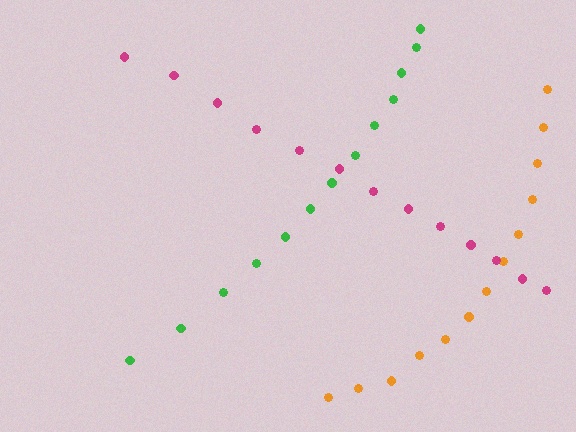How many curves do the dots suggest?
There are 3 distinct paths.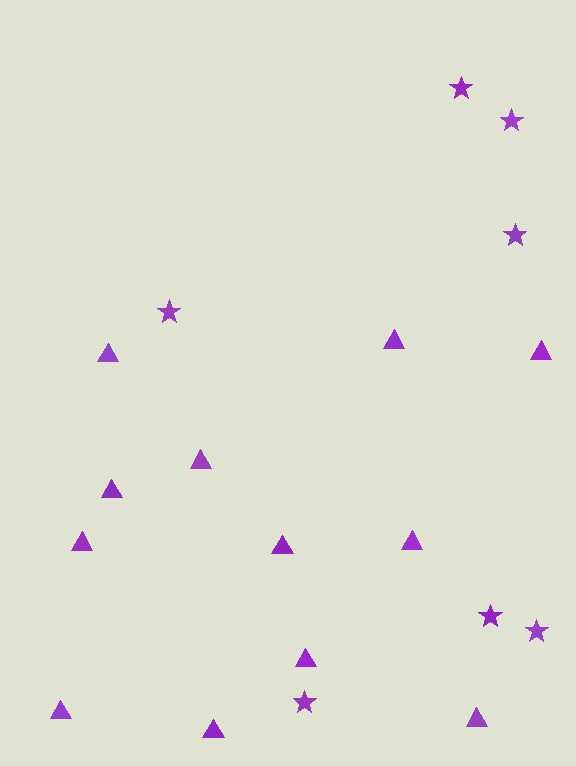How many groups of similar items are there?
There are 2 groups: one group of triangles (12) and one group of stars (7).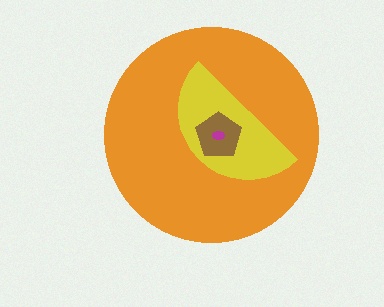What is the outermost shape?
The orange circle.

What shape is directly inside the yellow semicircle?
The brown pentagon.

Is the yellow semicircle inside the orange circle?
Yes.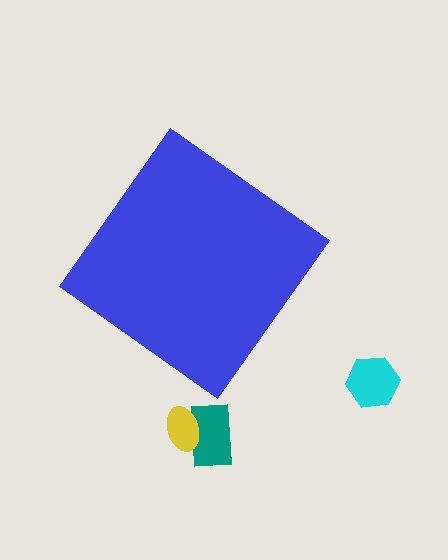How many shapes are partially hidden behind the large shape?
0 shapes are partially hidden.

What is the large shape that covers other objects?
A blue diamond.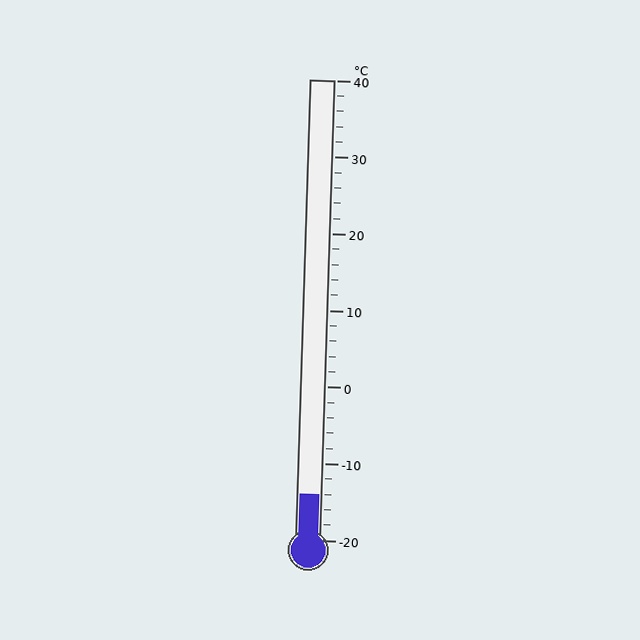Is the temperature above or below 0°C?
The temperature is below 0°C.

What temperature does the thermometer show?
The thermometer shows approximately -14°C.